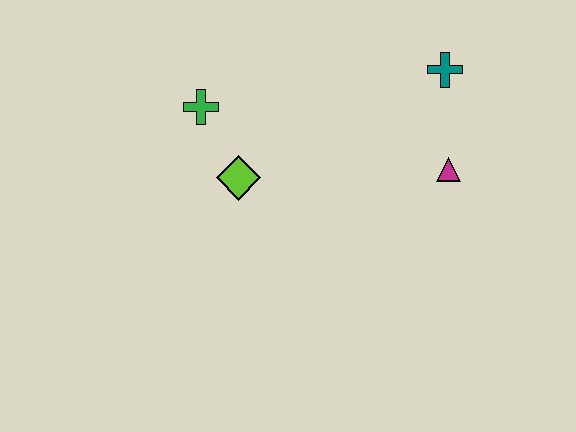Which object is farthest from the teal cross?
The green cross is farthest from the teal cross.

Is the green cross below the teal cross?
Yes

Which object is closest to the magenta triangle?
The teal cross is closest to the magenta triangle.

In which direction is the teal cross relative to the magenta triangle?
The teal cross is above the magenta triangle.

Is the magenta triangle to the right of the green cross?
Yes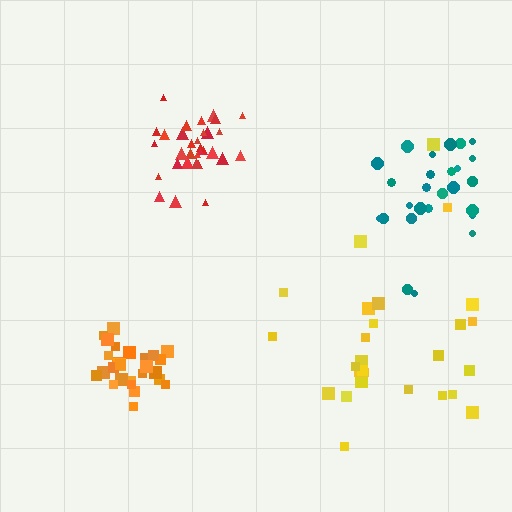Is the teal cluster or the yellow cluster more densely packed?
Teal.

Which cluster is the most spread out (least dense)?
Yellow.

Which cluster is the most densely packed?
Orange.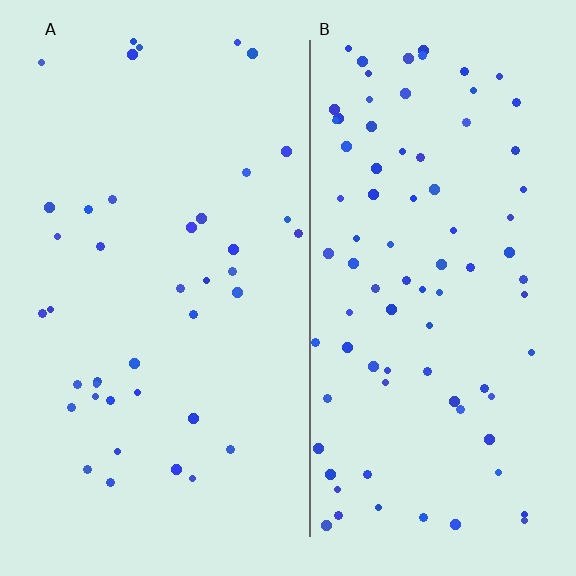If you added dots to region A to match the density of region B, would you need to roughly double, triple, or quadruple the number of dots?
Approximately double.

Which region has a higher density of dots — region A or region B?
B (the right).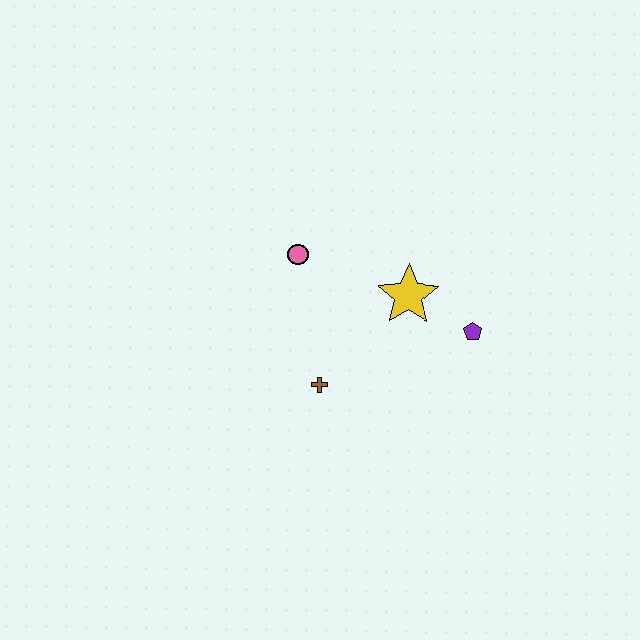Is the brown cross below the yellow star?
Yes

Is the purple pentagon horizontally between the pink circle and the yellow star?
No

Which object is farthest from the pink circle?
The purple pentagon is farthest from the pink circle.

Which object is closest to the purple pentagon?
The yellow star is closest to the purple pentagon.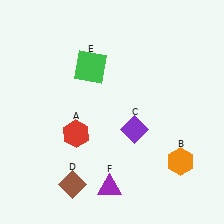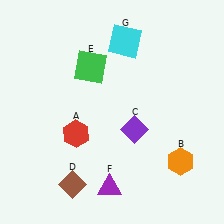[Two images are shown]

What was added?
A cyan square (G) was added in Image 2.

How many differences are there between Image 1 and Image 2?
There is 1 difference between the two images.